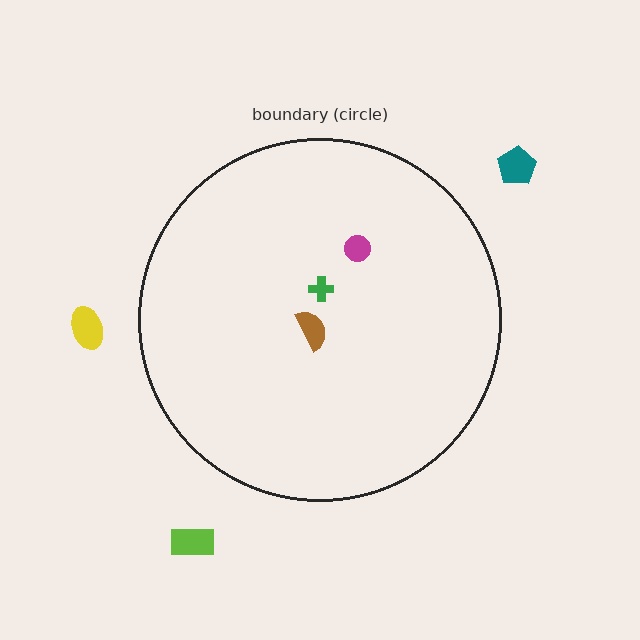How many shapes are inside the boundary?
3 inside, 3 outside.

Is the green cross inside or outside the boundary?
Inside.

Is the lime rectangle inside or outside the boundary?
Outside.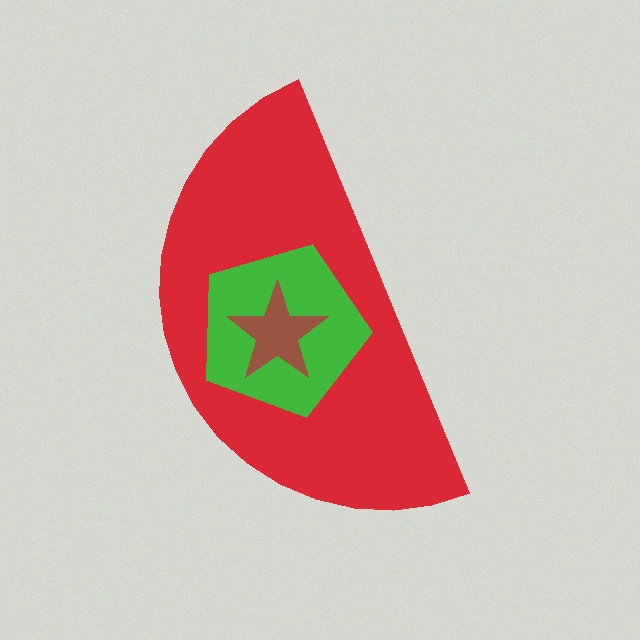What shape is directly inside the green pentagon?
The brown star.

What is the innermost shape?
The brown star.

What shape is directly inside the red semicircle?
The green pentagon.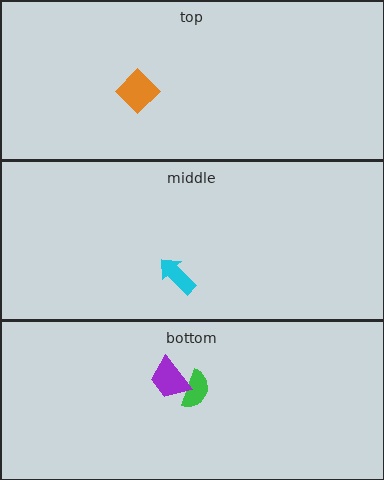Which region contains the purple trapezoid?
The bottom region.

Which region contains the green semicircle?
The bottom region.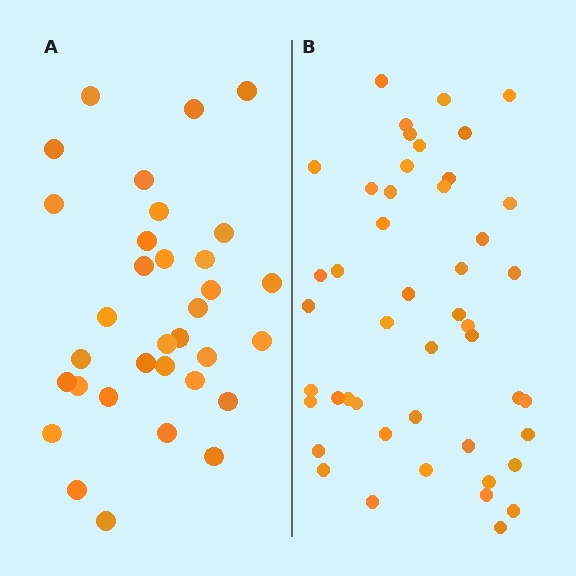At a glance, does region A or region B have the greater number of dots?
Region B (the right region) has more dots.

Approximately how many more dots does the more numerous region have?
Region B has approximately 15 more dots than region A.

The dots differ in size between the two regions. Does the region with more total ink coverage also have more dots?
No. Region A has more total ink coverage because its dots are larger, but region B actually contains more individual dots. Total area can be misleading — the number of items is what matters here.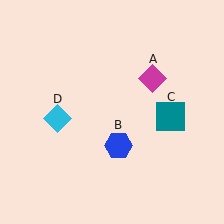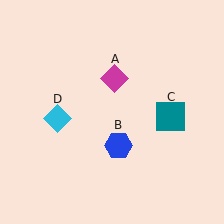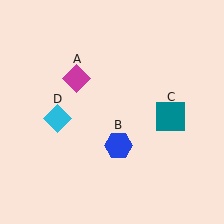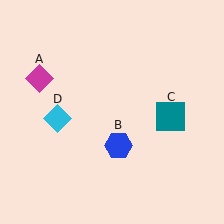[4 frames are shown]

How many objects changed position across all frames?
1 object changed position: magenta diamond (object A).